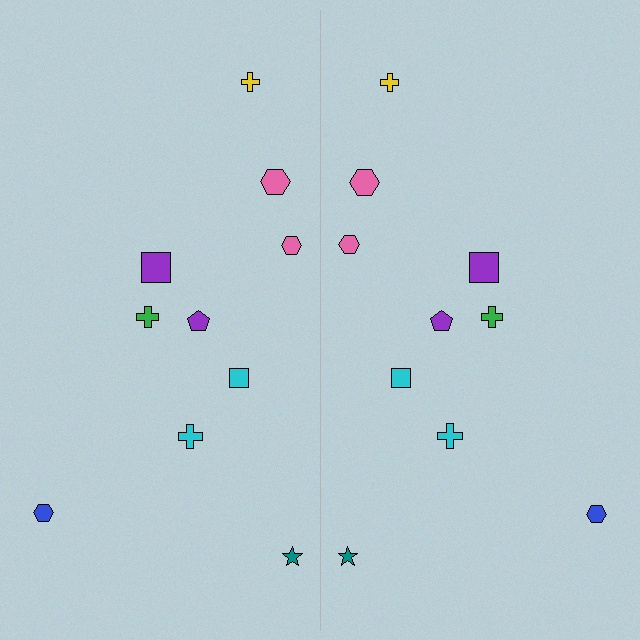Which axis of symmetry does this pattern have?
The pattern has a vertical axis of symmetry running through the center of the image.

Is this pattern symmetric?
Yes, this pattern has bilateral (reflection) symmetry.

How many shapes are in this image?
There are 20 shapes in this image.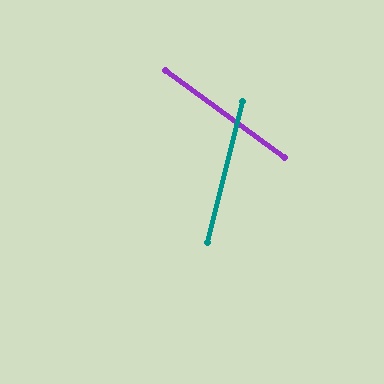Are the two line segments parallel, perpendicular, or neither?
Neither parallel nor perpendicular — they differ by about 68°.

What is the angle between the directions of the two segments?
Approximately 68 degrees.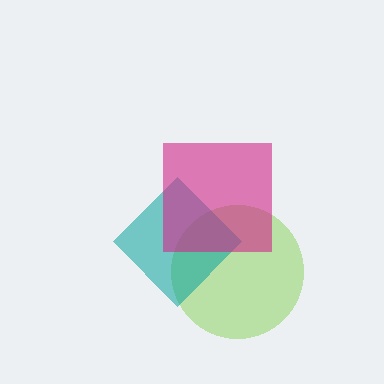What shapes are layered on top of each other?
The layered shapes are: a lime circle, a teal diamond, a magenta square.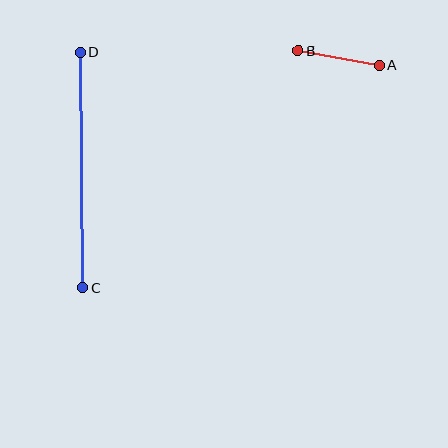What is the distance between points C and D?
The distance is approximately 236 pixels.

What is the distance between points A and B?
The distance is approximately 83 pixels.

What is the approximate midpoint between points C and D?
The midpoint is at approximately (82, 170) pixels.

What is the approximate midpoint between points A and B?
The midpoint is at approximately (339, 58) pixels.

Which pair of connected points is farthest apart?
Points C and D are farthest apart.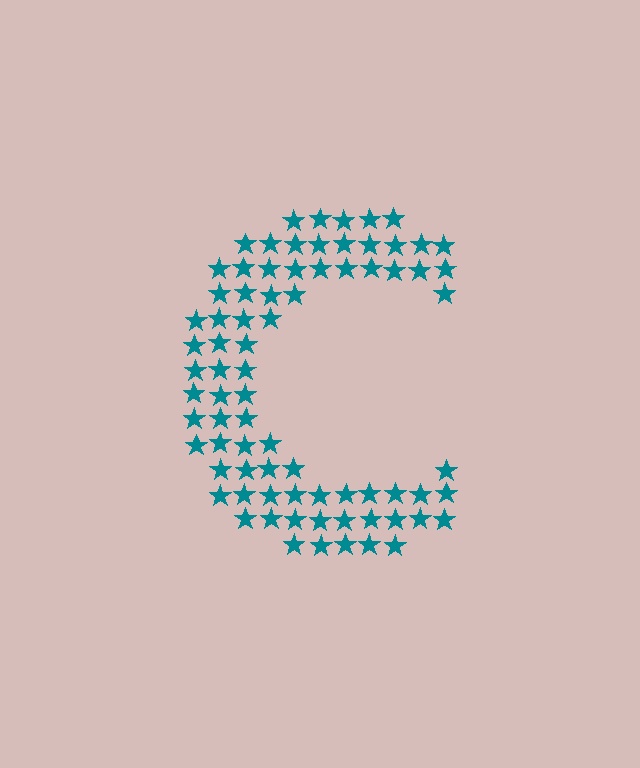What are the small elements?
The small elements are stars.